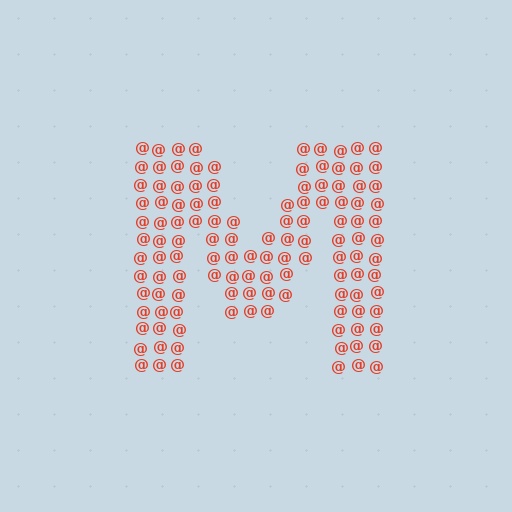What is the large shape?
The large shape is the letter M.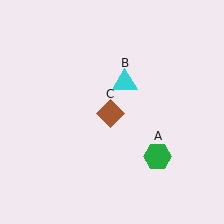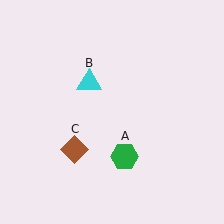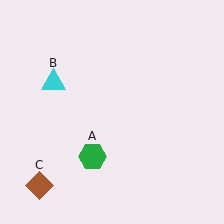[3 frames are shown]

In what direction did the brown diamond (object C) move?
The brown diamond (object C) moved down and to the left.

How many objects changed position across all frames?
3 objects changed position: green hexagon (object A), cyan triangle (object B), brown diamond (object C).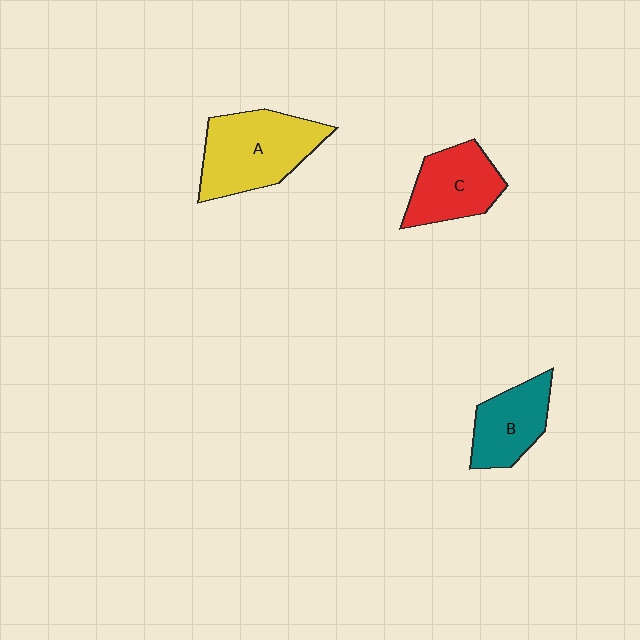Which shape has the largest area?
Shape A (yellow).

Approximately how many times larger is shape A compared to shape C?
Approximately 1.4 times.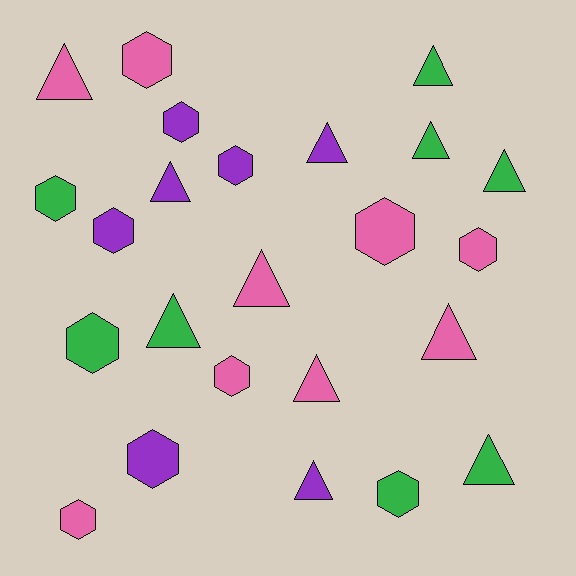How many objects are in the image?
There are 24 objects.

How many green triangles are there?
There are 5 green triangles.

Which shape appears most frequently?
Hexagon, with 12 objects.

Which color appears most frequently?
Pink, with 9 objects.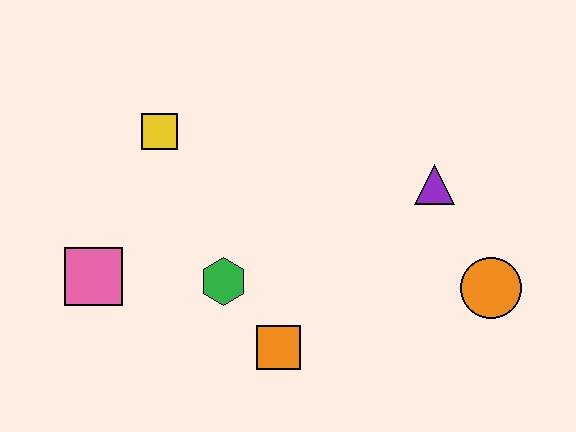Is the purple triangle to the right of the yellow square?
Yes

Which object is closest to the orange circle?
The purple triangle is closest to the orange circle.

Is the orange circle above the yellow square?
No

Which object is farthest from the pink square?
The orange circle is farthest from the pink square.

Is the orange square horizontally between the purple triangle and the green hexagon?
Yes